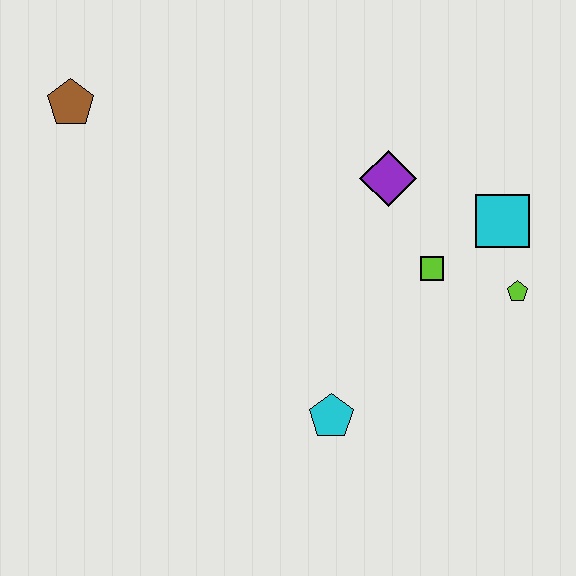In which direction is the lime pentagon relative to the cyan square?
The lime pentagon is below the cyan square.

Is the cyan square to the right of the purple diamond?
Yes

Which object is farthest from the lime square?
The brown pentagon is farthest from the lime square.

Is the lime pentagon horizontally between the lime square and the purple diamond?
No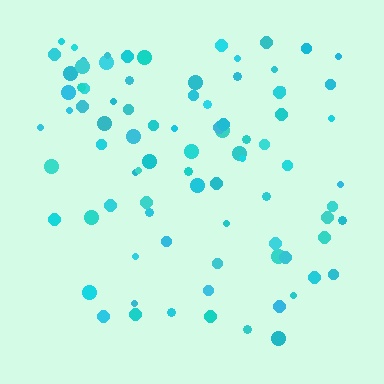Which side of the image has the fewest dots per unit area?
The bottom.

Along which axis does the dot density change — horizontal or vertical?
Vertical.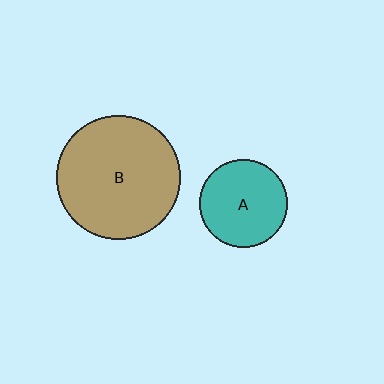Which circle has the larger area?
Circle B (brown).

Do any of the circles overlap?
No, none of the circles overlap.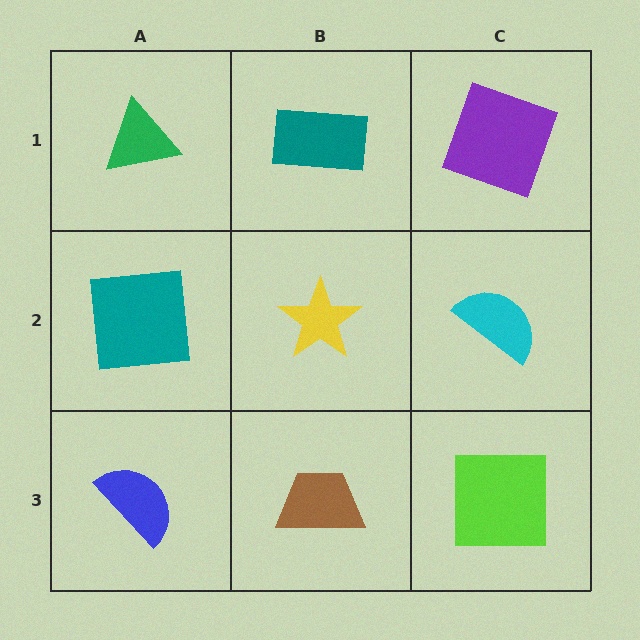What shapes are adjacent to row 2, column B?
A teal rectangle (row 1, column B), a brown trapezoid (row 3, column B), a teal square (row 2, column A), a cyan semicircle (row 2, column C).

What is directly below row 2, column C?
A lime square.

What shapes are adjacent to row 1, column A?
A teal square (row 2, column A), a teal rectangle (row 1, column B).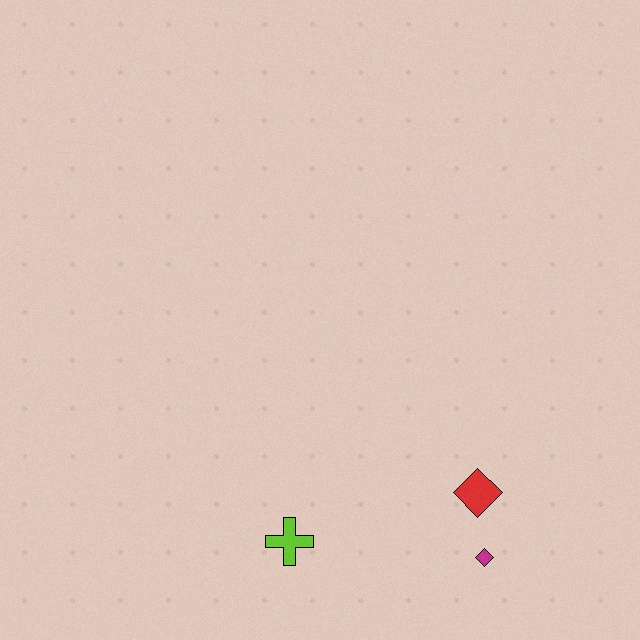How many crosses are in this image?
There is 1 cross.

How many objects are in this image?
There are 3 objects.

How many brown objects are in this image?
There are no brown objects.